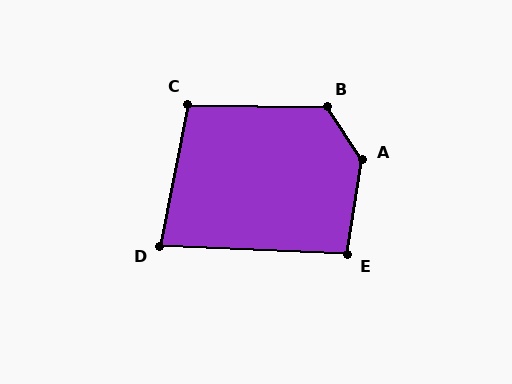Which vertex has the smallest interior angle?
D, at approximately 81 degrees.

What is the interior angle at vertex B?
Approximately 125 degrees (obtuse).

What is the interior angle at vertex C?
Approximately 100 degrees (obtuse).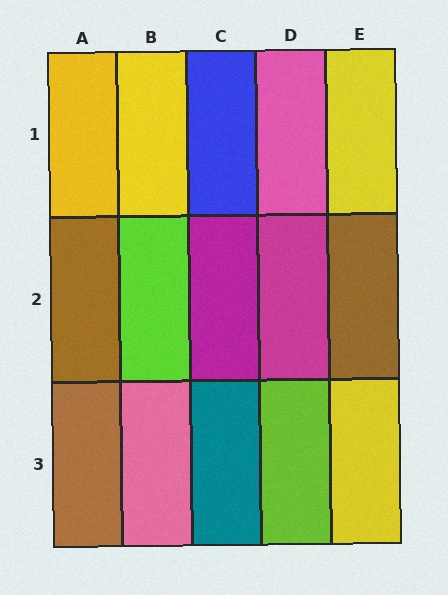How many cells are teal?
1 cell is teal.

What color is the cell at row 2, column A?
Brown.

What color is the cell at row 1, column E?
Yellow.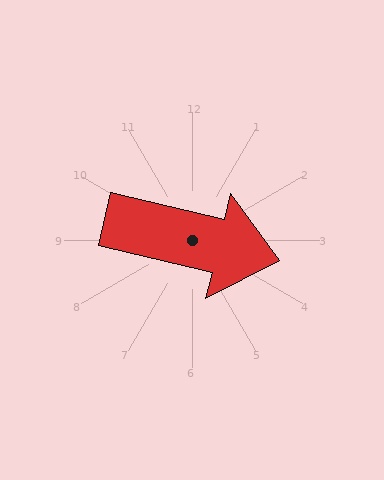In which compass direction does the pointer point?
East.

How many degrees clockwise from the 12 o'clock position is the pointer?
Approximately 103 degrees.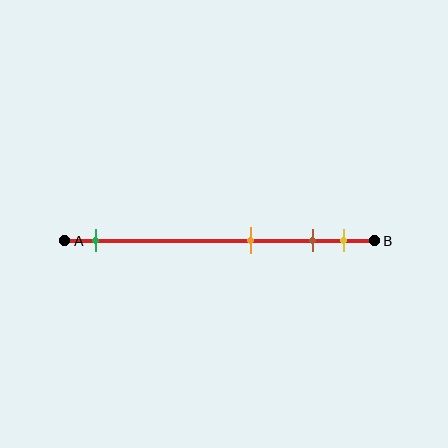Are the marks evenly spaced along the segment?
No, the marks are not evenly spaced.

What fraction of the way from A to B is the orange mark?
The orange mark is approximately 60% (0.6) of the way from A to B.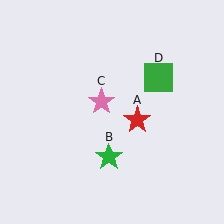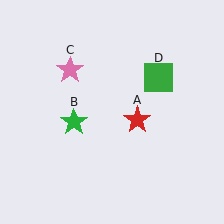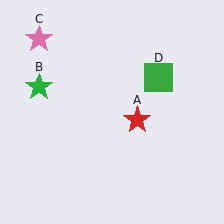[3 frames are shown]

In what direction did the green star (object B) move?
The green star (object B) moved up and to the left.